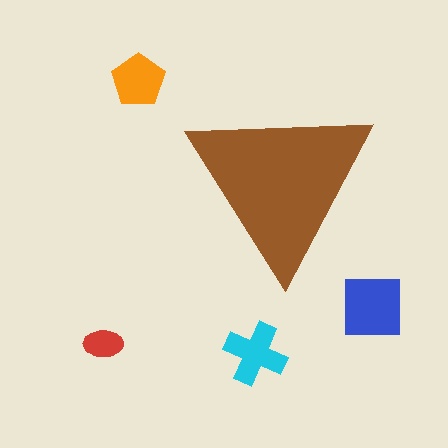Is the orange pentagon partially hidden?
No, the orange pentagon is fully visible.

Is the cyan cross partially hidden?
No, the cyan cross is fully visible.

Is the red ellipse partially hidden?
No, the red ellipse is fully visible.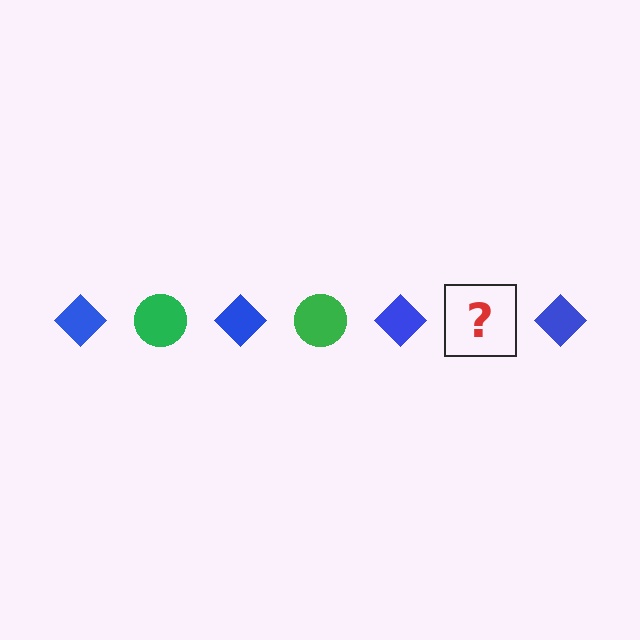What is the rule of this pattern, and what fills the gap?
The rule is that the pattern alternates between blue diamond and green circle. The gap should be filled with a green circle.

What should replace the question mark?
The question mark should be replaced with a green circle.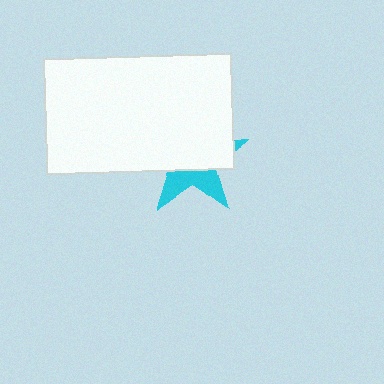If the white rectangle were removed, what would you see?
You would see the complete cyan star.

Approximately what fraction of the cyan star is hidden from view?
Roughly 65% of the cyan star is hidden behind the white rectangle.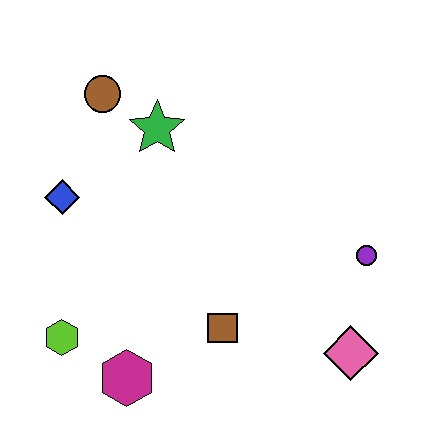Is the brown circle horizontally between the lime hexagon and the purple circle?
Yes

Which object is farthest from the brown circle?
The pink diamond is farthest from the brown circle.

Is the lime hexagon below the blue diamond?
Yes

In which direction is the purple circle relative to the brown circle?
The purple circle is to the right of the brown circle.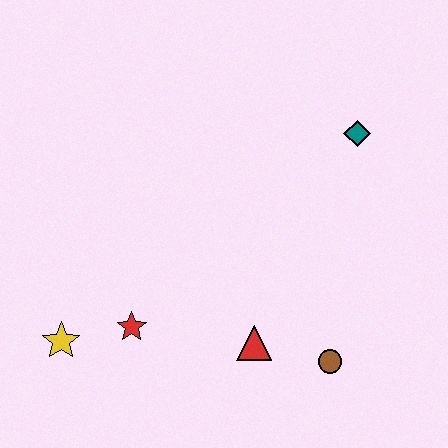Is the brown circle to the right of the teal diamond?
No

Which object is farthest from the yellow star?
The teal diamond is farthest from the yellow star.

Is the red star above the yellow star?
Yes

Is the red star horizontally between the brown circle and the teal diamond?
No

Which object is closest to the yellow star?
The red star is closest to the yellow star.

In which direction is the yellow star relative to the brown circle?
The yellow star is to the left of the brown circle.